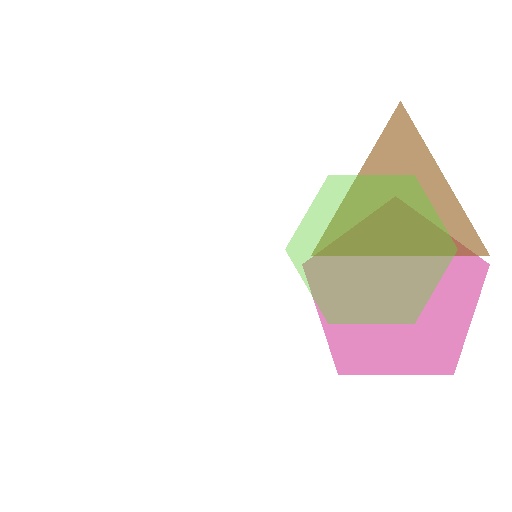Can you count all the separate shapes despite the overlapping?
Yes, there are 3 separate shapes.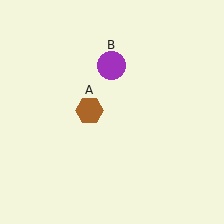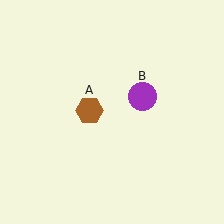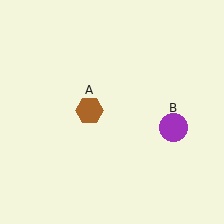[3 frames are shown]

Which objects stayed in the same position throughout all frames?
Brown hexagon (object A) remained stationary.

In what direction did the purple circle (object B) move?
The purple circle (object B) moved down and to the right.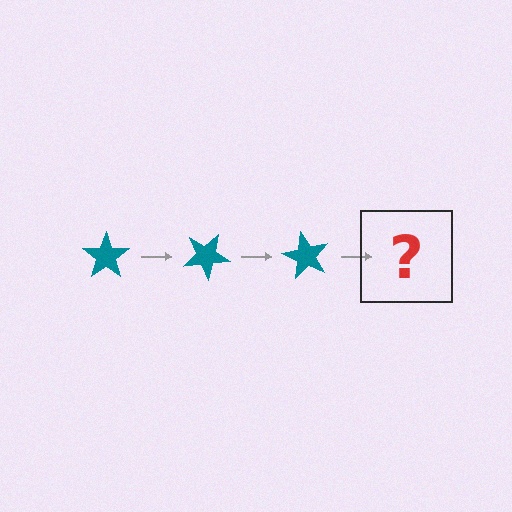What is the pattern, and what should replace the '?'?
The pattern is that the star rotates 30 degrees each step. The '?' should be a teal star rotated 90 degrees.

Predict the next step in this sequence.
The next step is a teal star rotated 90 degrees.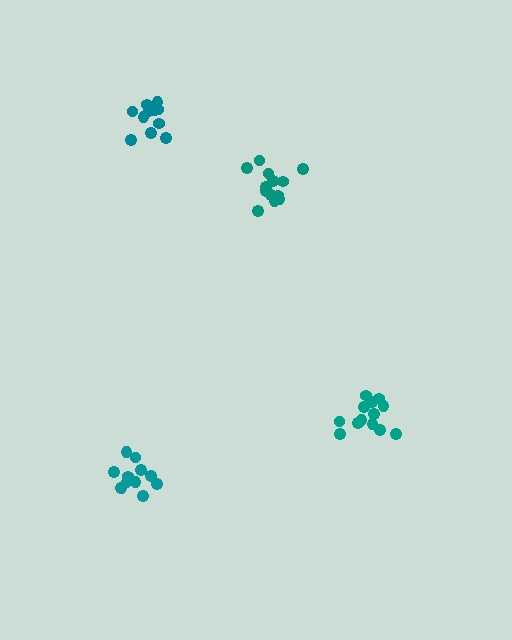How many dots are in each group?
Group 1: 13 dots, Group 2: 12 dots, Group 3: 13 dots, Group 4: 13 dots (51 total).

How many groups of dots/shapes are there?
There are 4 groups.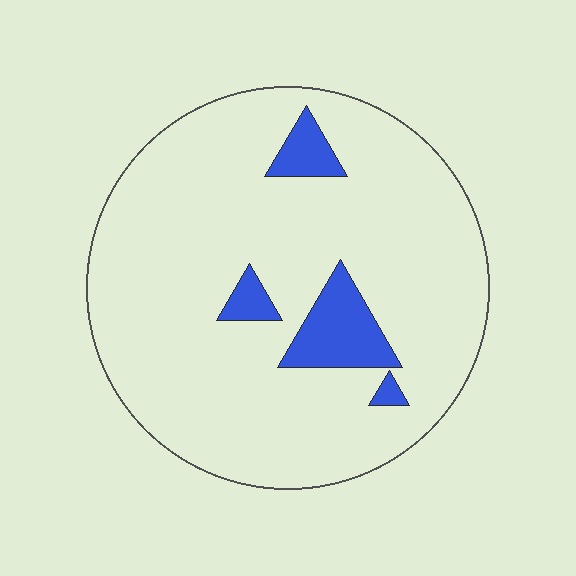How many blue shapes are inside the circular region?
4.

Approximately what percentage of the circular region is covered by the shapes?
Approximately 10%.